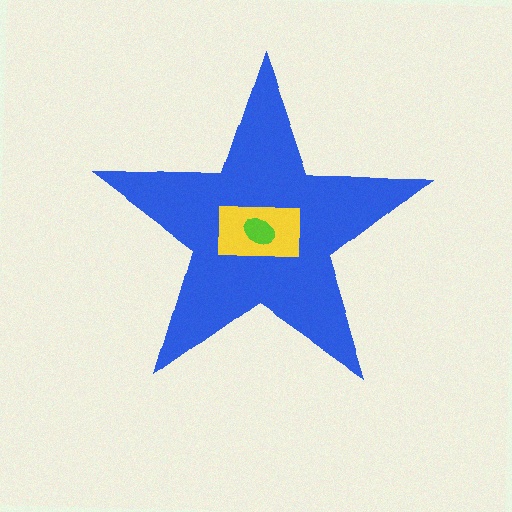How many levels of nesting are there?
3.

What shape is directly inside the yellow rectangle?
The lime ellipse.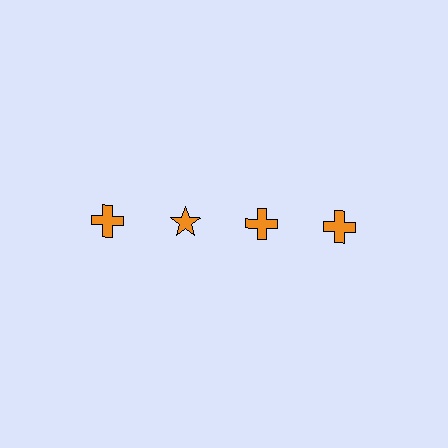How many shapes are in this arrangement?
There are 4 shapes arranged in a grid pattern.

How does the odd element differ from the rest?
It has a different shape: star instead of cross.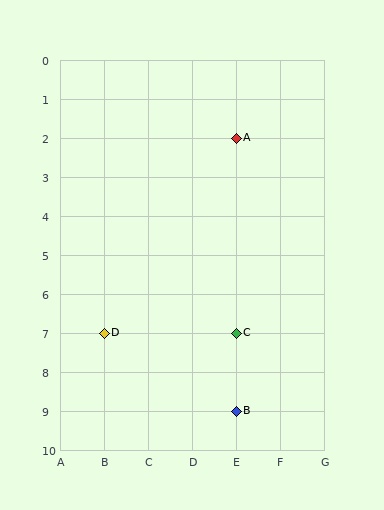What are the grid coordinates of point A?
Point A is at grid coordinates (E, 2).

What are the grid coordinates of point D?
Point D is at grid coordinates (B, 7).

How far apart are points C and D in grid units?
Points C and D are 3 columns apart.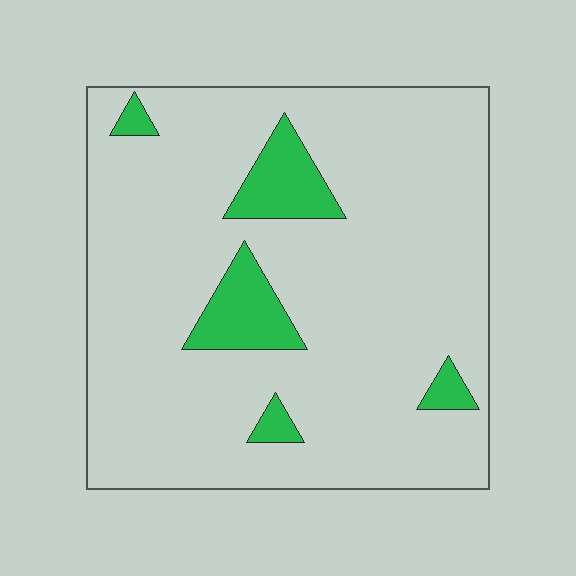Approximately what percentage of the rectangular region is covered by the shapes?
Approximately 10%.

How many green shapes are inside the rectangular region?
5.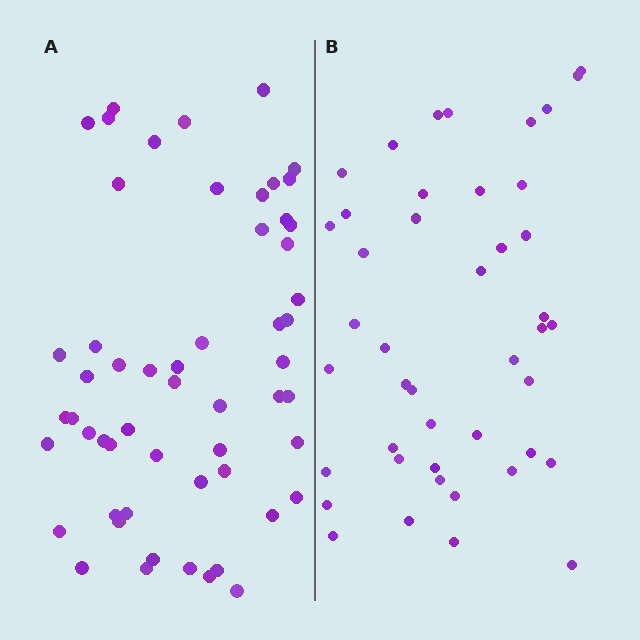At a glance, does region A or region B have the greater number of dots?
Region A (the left region) has more dots.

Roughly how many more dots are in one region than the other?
Region A has roughly 12 or so more dots than region B.